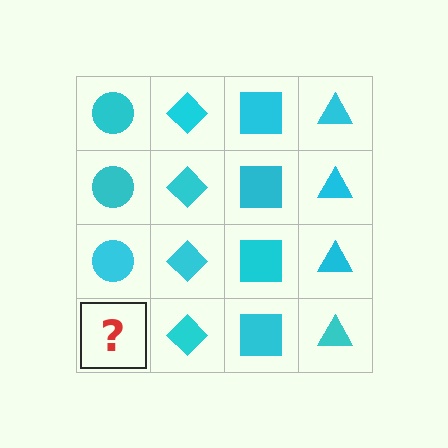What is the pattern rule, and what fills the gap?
The rule is that each column has a consistent shape. The gap should be filled with a cyan circle.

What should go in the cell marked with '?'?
The missing cell should contain a cyan circle.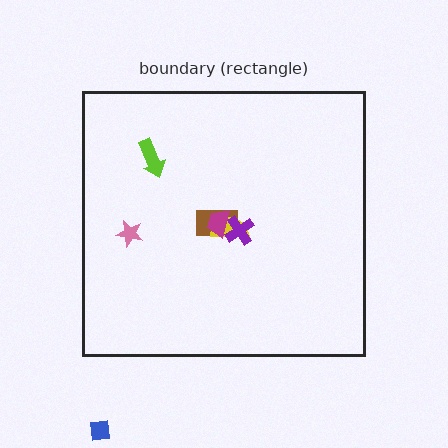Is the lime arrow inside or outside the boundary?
Inside.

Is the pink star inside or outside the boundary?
Inside.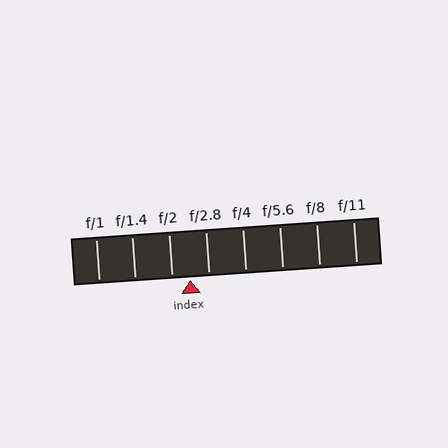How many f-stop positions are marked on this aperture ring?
There are 8 f-stop positions marked.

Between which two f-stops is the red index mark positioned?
The index mark is between f/2 and f/2.8.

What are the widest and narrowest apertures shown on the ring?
The widest aperture shown is f/1 and the narrowest is f/11.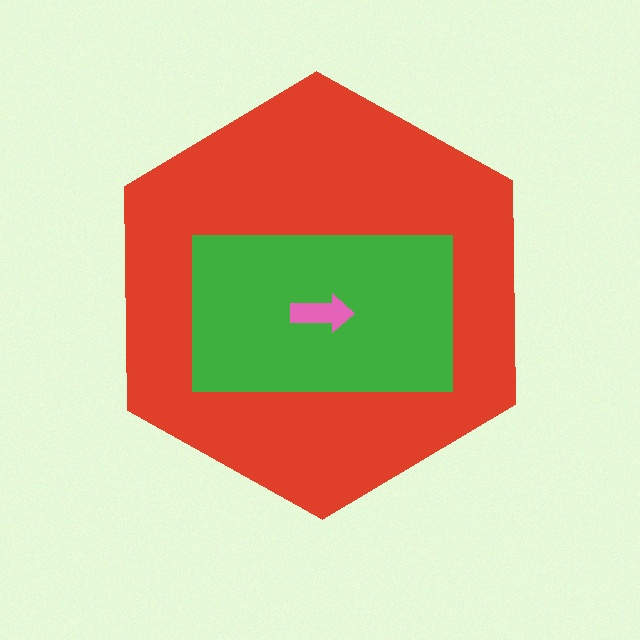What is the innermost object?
The pink arrow.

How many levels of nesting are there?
3.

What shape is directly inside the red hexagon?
The green rectangle.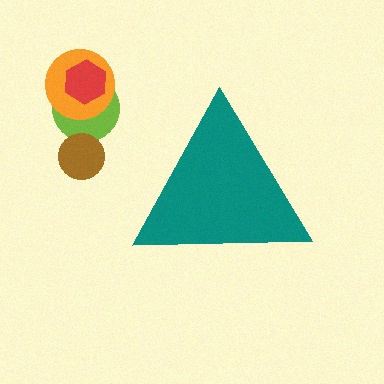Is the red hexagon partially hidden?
No, the red hexagon is fully visible.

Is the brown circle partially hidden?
No, the brown circle is fully visible.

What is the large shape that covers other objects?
A teal triangle.